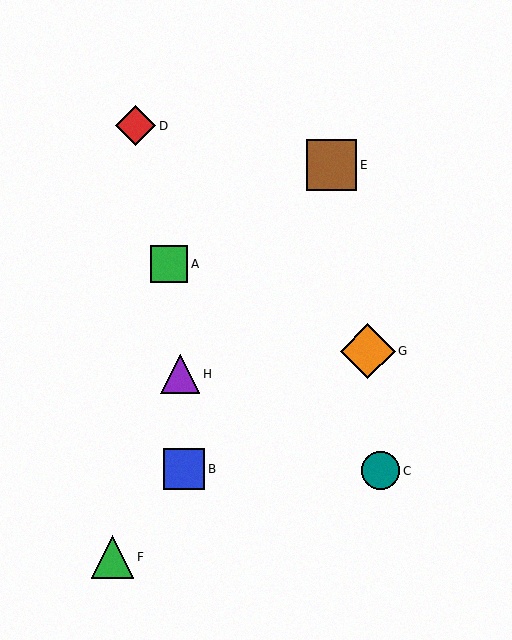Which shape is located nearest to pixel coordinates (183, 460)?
The blue square (labeled B) at (184, 469) is nearest to that location.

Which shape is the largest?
The orange diamond (labeled G) is the largest.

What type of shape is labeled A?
Shape A is a green square.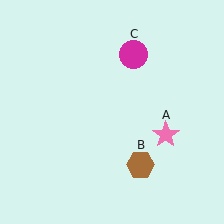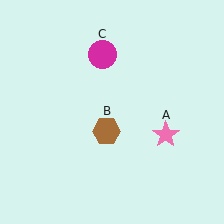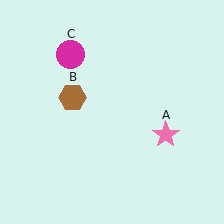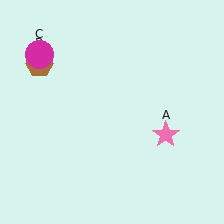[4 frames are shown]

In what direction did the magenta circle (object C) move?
The magenta circle (object C) moved left.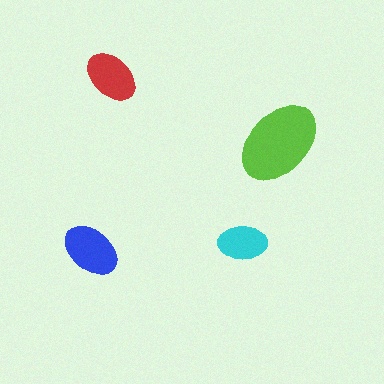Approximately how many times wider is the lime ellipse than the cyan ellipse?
About 2 times wider.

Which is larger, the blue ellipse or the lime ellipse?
The lime one.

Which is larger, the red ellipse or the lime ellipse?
The lime one.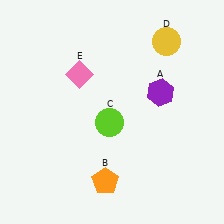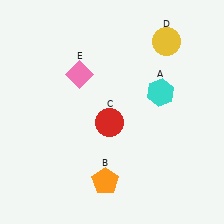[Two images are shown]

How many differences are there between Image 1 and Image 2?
There are 2 differences between the two images.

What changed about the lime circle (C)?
In Image 1, C is lime. In Image 2, it changed to red.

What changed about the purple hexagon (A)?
In Image 1, A is purple. In Image 2, it changed to cyan.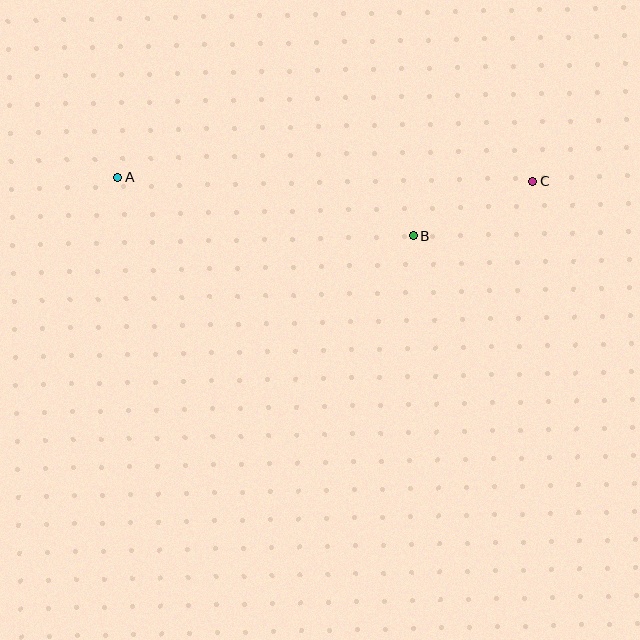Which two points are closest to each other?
Points B and C are closest to each other.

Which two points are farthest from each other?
Points A and C are farthest from each other.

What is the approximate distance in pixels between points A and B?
The distance between A and B is approximately 302 pixels.